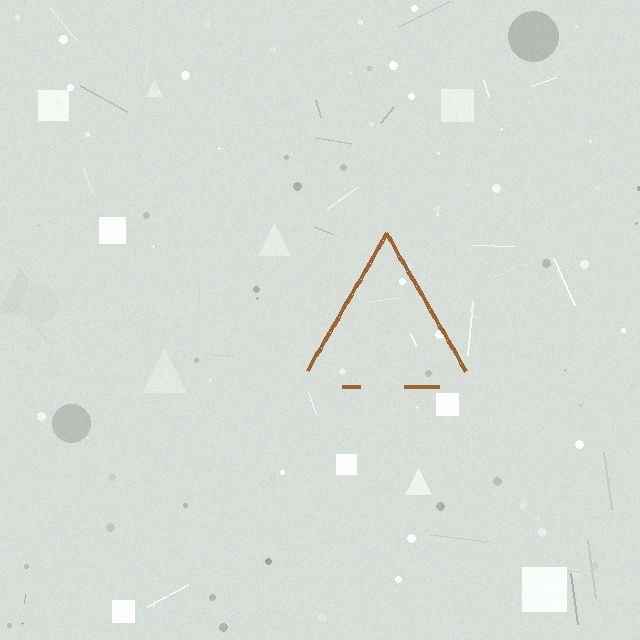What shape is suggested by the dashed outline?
The dashed outline suggests a triangle.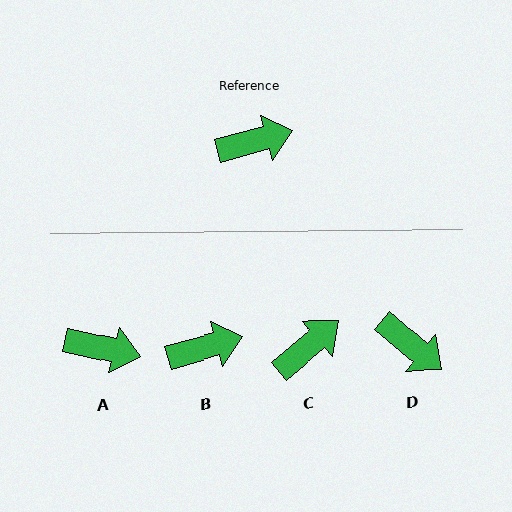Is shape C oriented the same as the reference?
No, it is off by about 25 degrees.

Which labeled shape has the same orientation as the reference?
B.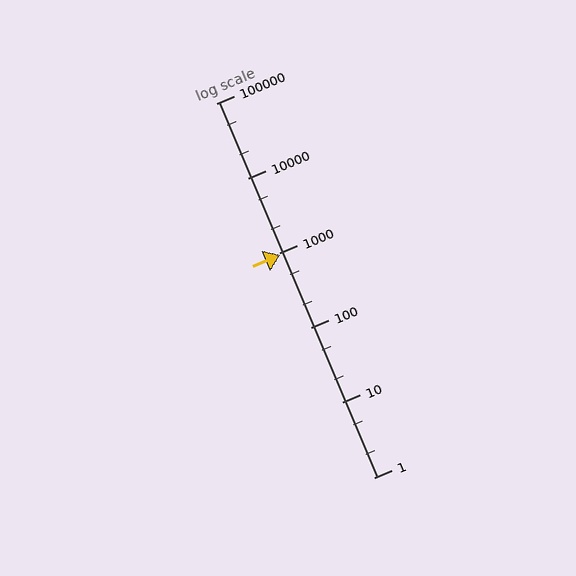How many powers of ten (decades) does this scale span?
The scale spans 5 decades, from 1 to 100000.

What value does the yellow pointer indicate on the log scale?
The pointer indicates approximately 940.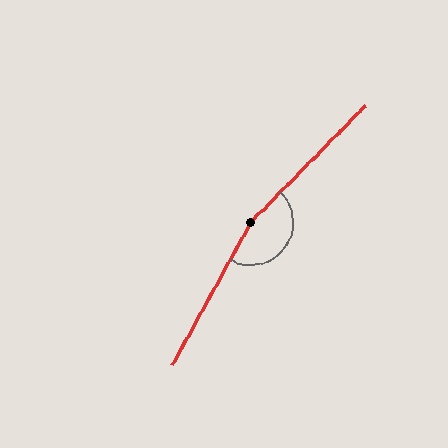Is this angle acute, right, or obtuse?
It is obtuse.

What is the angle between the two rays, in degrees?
Approximately 164 degrees.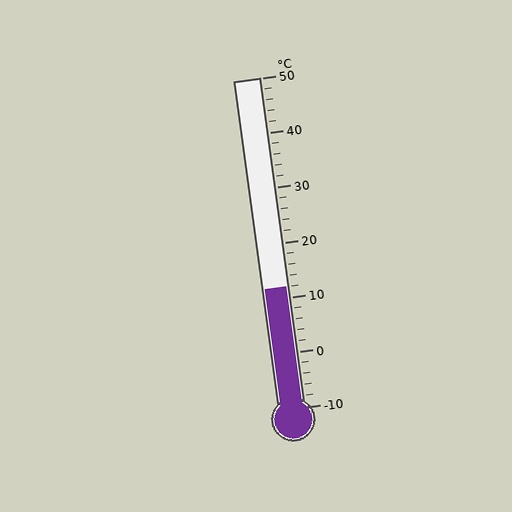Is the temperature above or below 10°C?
The temperature is above 10°C.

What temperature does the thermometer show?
The thermometer shows approximately 12°C.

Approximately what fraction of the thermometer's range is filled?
The thermometer is filled to approximately 35% of its range.